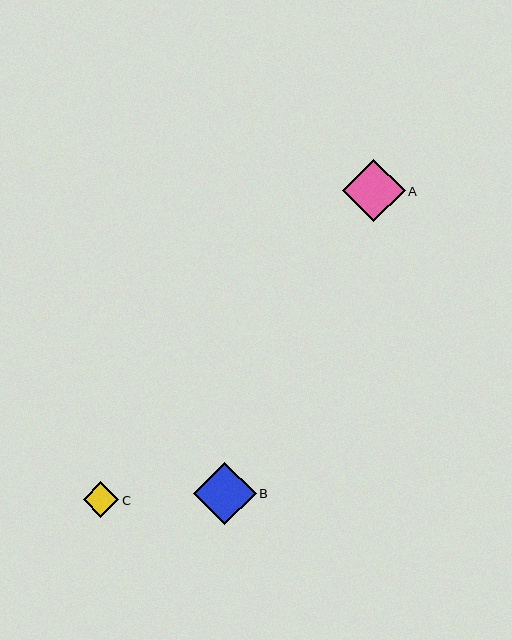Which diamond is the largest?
Diamond A is the largest with a size of approximately 63 pixels.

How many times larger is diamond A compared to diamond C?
Diamond A is approximately 1.8 times the size of diamond C.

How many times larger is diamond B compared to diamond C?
Diamond B is approximately 1.8 times the size of diamond C.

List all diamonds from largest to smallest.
From largest to smallest: A, B, C.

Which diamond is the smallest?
Diamond C is the smallest with a size of approximately 36 pixels.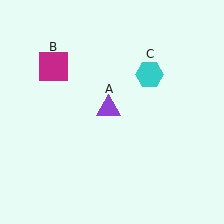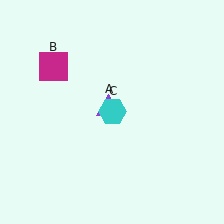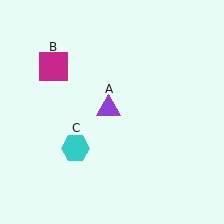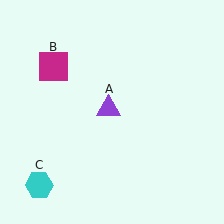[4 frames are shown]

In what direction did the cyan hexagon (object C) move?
The cyan hexagon (object C) moved down and to the left.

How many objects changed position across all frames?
1 object changed position: cyan hexagon (object C).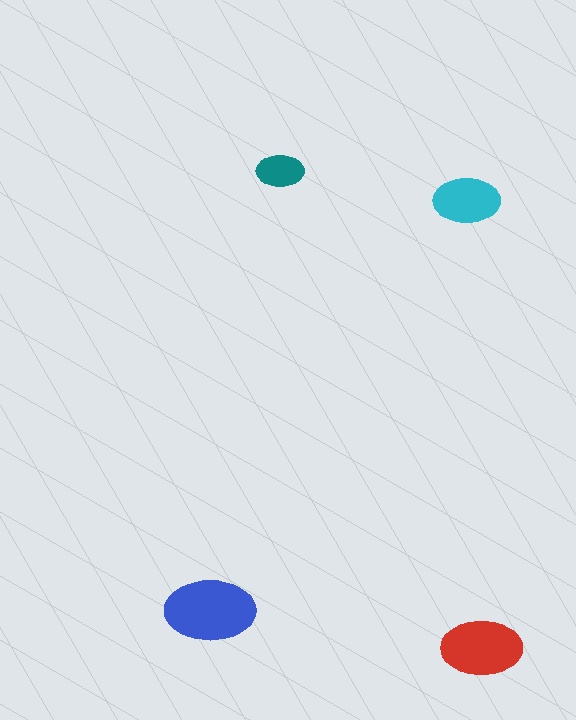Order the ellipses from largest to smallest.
the blue one, the red one, the cyan one, the teal one.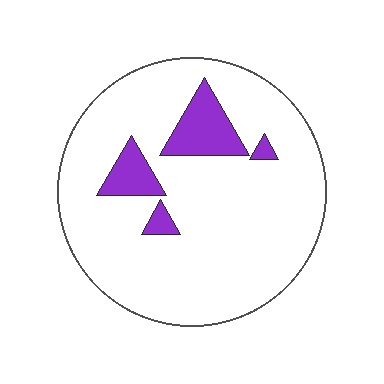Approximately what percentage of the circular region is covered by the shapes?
Approximately 10%.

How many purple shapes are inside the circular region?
4.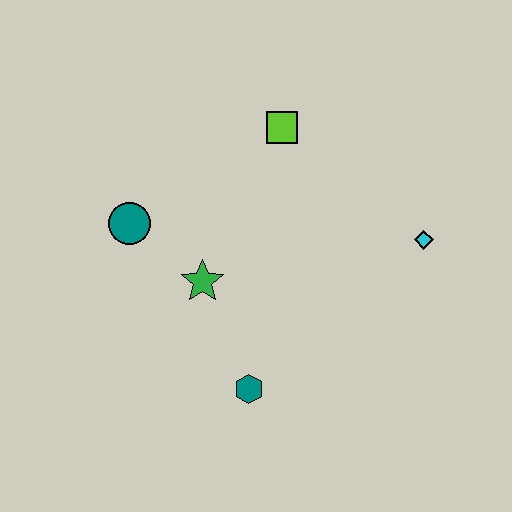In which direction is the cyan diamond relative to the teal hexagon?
The cyan diamond is to the right of the teal hexagon.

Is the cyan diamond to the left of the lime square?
No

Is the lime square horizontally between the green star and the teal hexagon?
No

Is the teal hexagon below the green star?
Yes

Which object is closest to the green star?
The teal circle is closest to the green star.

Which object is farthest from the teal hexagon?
The lime square is farthest from the teal hexagon.